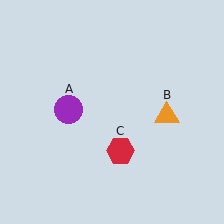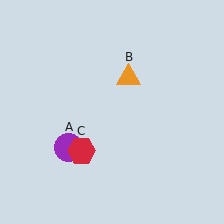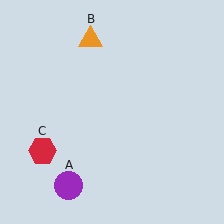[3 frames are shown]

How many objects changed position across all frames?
3 objects changed position: purple circle (object A), orange triangle (object B), red hexagon (object C).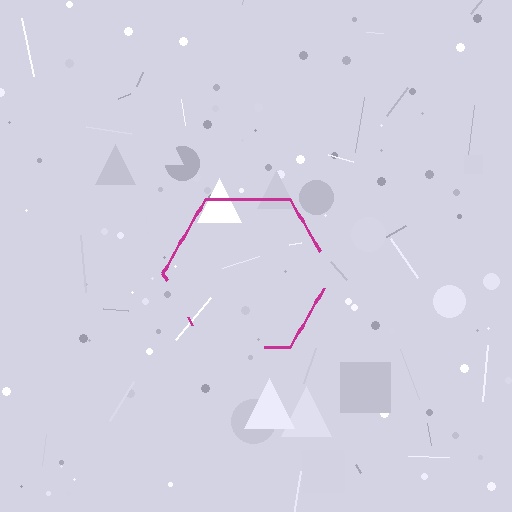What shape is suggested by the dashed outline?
The dashed outline suggests a hexagon.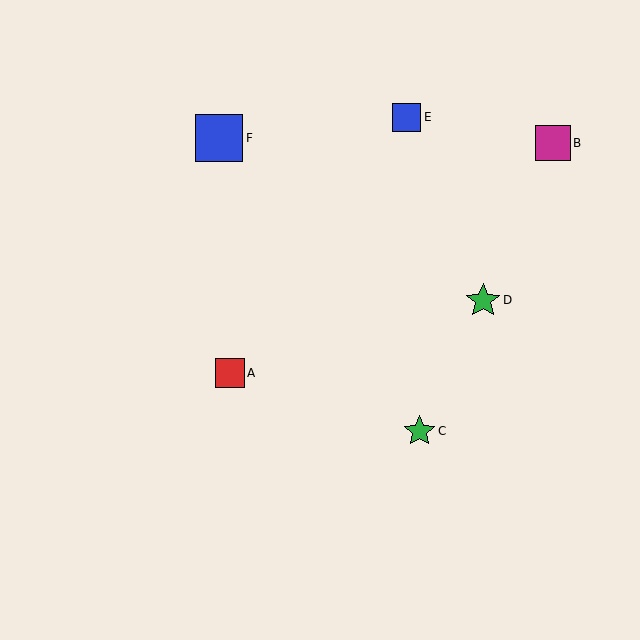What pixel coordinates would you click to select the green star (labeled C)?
Click at (420, 431) to select the green star C.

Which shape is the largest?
The blue square (labeled F) is the largest.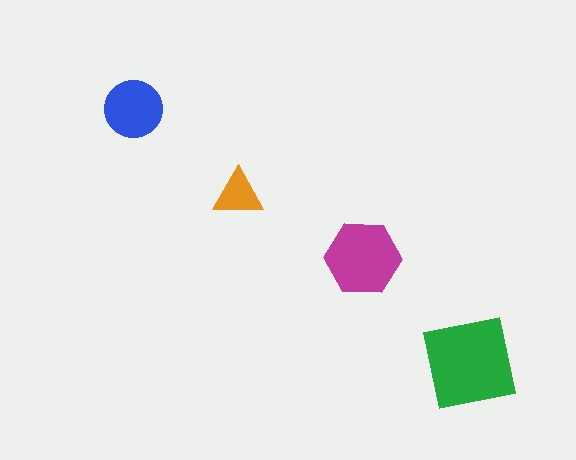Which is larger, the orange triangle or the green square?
The green square.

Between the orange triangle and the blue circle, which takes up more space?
The blue circle.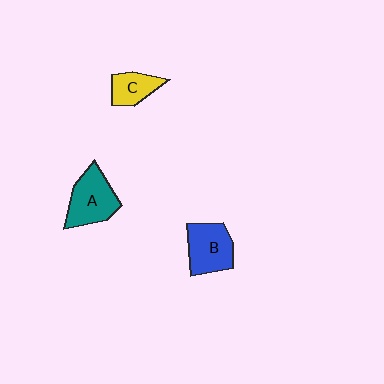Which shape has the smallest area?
Shape C (yellow).